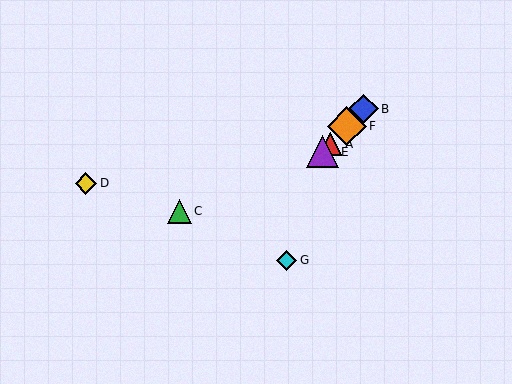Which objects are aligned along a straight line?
Objects A, B, E, F are aligned along a straight line.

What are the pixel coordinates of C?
Object C is at (179, 211).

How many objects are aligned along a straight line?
4 objects (A, B, E, F) are aligned along a straight line.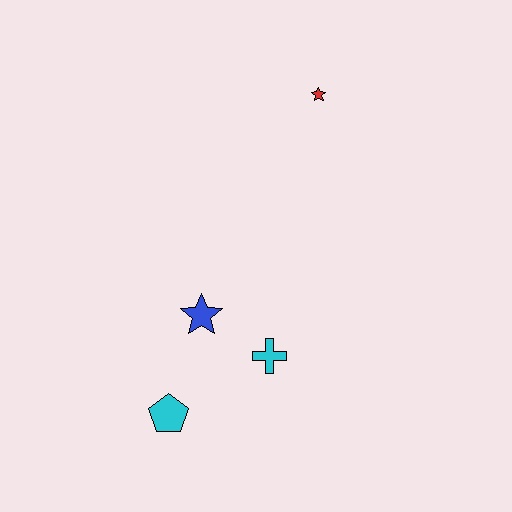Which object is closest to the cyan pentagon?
The blue star is closest to the cyan pentagon.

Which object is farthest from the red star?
The cyan pentagon is farthest from the red star.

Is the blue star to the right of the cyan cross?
No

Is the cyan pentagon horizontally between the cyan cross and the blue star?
No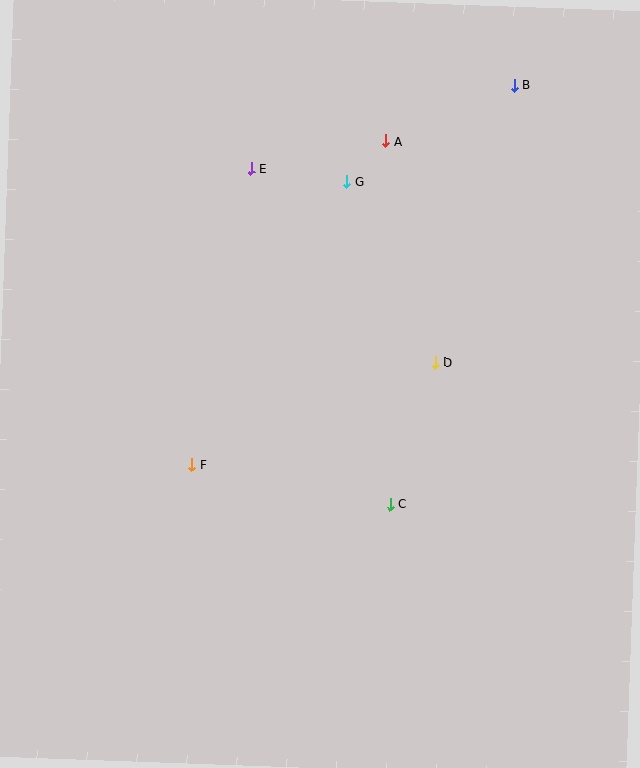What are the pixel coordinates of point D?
Point D is at (435, 362).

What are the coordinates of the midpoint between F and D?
The midpoint between F and D is at (313, 413).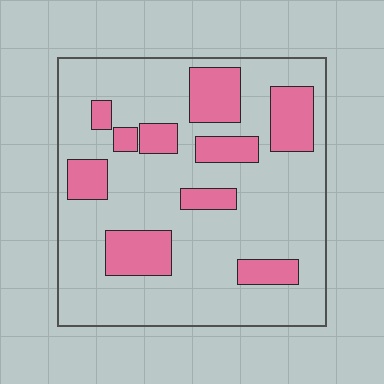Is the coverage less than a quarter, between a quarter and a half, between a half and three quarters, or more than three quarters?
Less than a quarter.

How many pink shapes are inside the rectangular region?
10.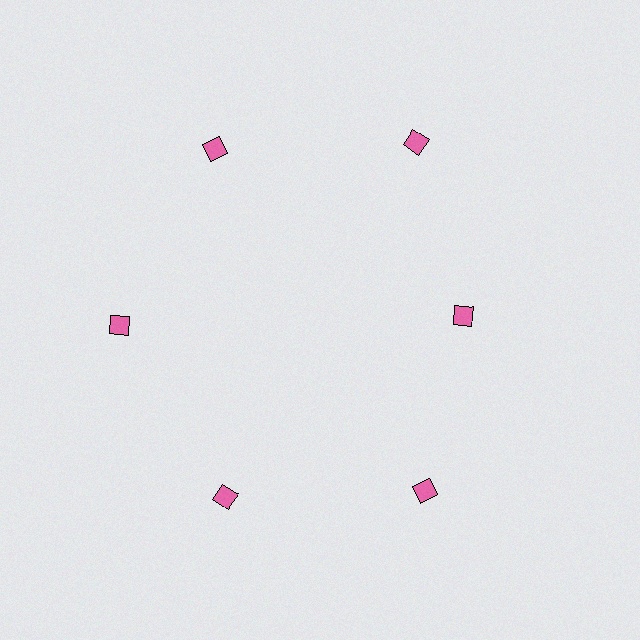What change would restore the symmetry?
The symmetry would be restored by moving it outward, back onto the ring so that all 6 diamonds sit at equal angles and equal distance from the center.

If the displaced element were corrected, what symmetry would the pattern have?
It would have 6-fold rotational symmetry — the pattern would map onto itself every 60 degrees.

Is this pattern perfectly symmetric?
No. The 6 pink diamonds are arranged in a ring, but one element near the 3 o'clock position is pulled inward toward the center, breaking the 6-fold rotational symmetry.